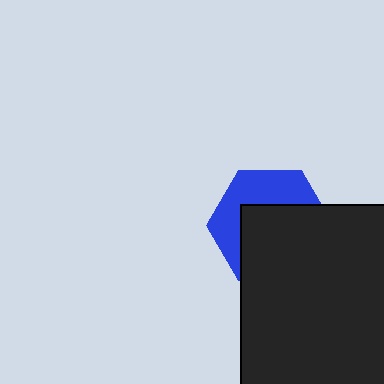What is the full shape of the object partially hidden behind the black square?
The partially hidden object is a blue hexagon.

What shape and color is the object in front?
The object in front is a black square.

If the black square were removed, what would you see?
You would see the complete blue hexagon.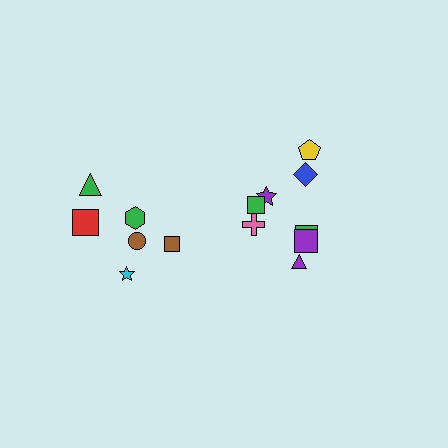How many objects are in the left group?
There are 6 objects.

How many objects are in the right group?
There are 8 objects.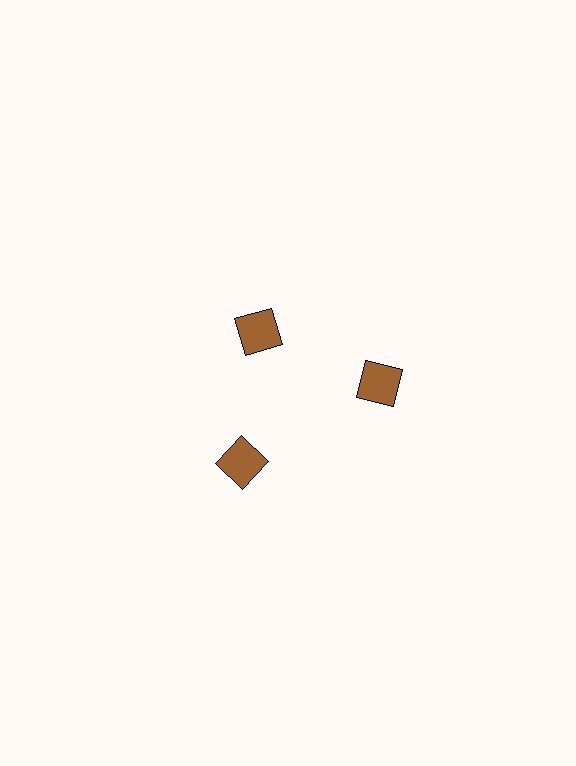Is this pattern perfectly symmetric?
No. The 3 brown squares are arranged in a ring, but one element near the 11 o'clock position is pulled inward toward the center, breaking the 3-fold rotational symmetry.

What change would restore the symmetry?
The symmetry would be restored by moving it outward, back onto the ring so that all 3 squares sit at equal angles and equal distance from the center.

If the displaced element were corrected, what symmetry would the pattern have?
It would have 3-fold rotational symmetry — the pattern would map onto itself every 120 degrees.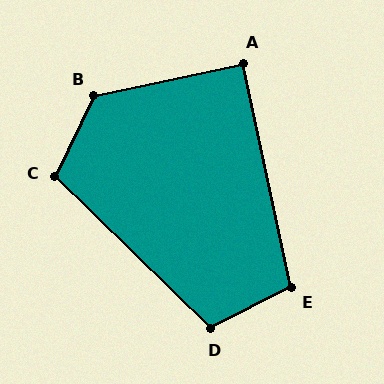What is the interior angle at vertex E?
Approximately 105 degrees (obtuse).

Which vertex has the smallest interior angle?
A, at approximately 90 degrees.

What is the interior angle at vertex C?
Approximately 109 degrees (obtuse).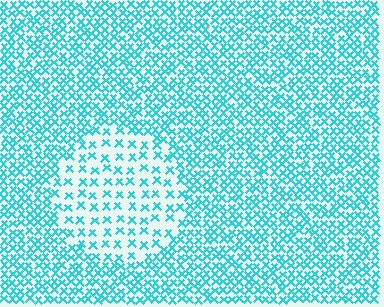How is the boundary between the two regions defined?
The boundary is defined by a change in element density (approximately 2.2x ratio). All elements are the same color, size, and shape.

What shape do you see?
I see a circle.